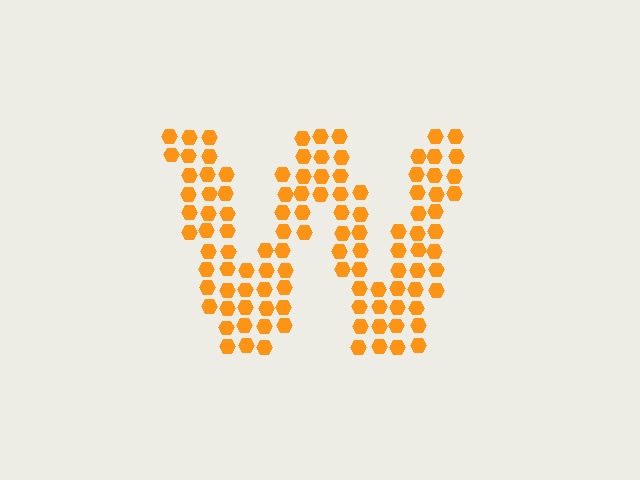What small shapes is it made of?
It is made of small hexagons.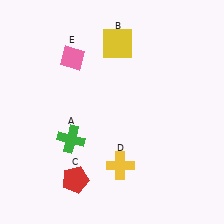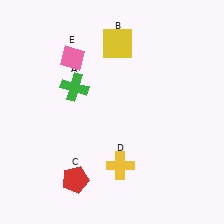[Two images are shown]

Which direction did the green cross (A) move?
The green cross (A) moved up.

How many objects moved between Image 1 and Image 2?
1 object moved between the two images.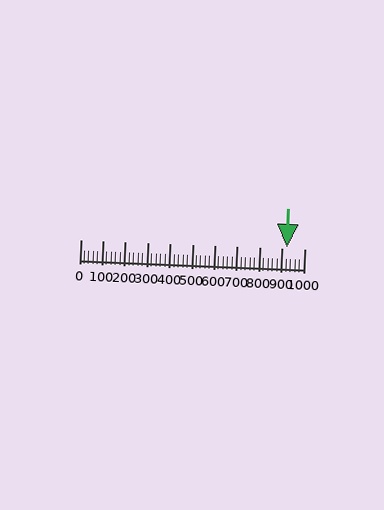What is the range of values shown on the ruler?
The ruler shows values from 0 to 1000.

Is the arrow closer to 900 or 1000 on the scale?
The arrow is closer to 900.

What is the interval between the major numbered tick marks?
The major tick marks are spaced 100 units apart.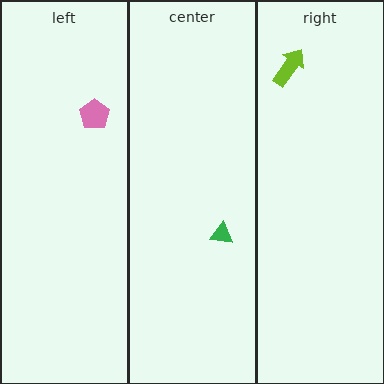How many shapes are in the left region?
1.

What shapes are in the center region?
The green triangle.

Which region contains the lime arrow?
The right region.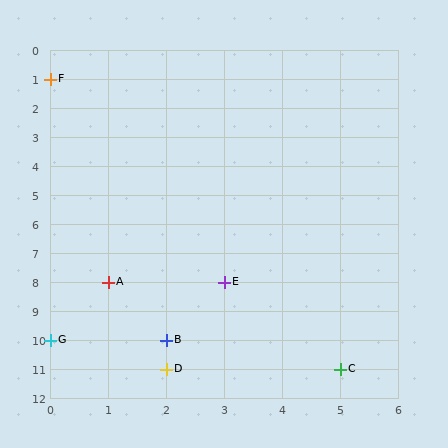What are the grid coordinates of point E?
Point E is at grid coordinates (3, 8).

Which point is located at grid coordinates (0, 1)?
Point F is at (0, 1).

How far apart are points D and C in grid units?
Points D and C are 3 columns apart.